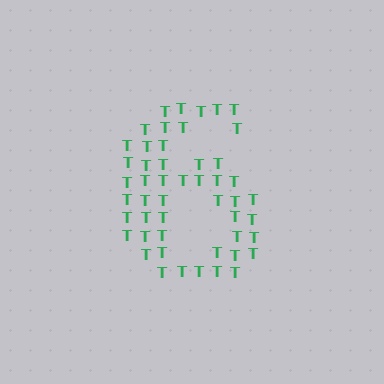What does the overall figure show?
The overall figure shows the digit 6.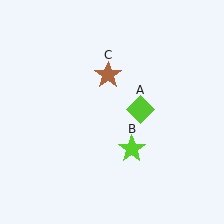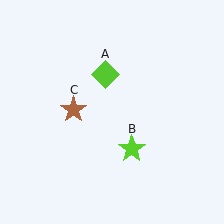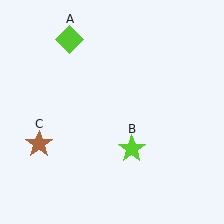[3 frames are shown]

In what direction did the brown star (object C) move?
The brown star (object C) moved down and to the left.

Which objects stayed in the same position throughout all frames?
Lime star (object B) remained stationary.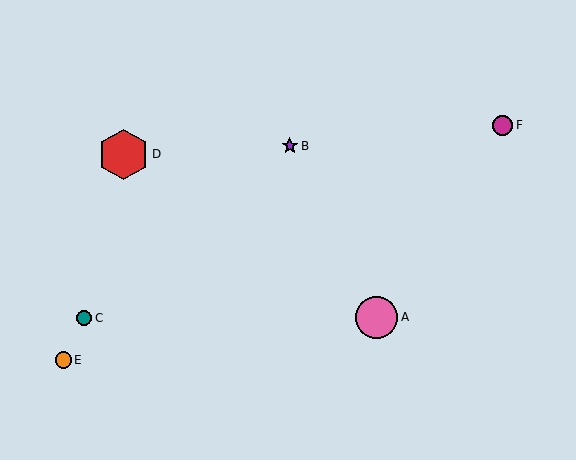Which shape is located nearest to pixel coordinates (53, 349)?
The orange circle (labeled E) at (63, 360) is nearest to that location.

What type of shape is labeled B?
Shape B is a purple star.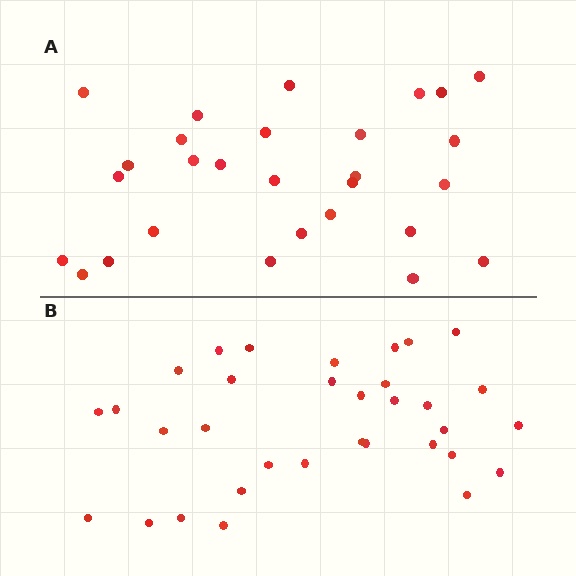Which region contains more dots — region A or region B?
Region B (the bottom region) has more dots.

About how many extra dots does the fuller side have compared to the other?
Region B has about 5 more dots than region A.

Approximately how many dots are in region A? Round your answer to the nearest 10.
About 30 dots. (The exact count is 28, which rounds to 30.)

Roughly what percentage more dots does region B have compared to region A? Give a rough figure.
About 20% more.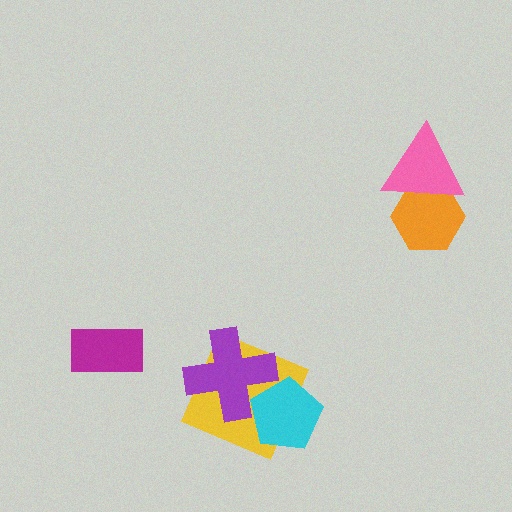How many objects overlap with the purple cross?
2 objects overlap with the purple cross.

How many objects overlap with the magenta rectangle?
0 objects overlap with the magenta rectangle.